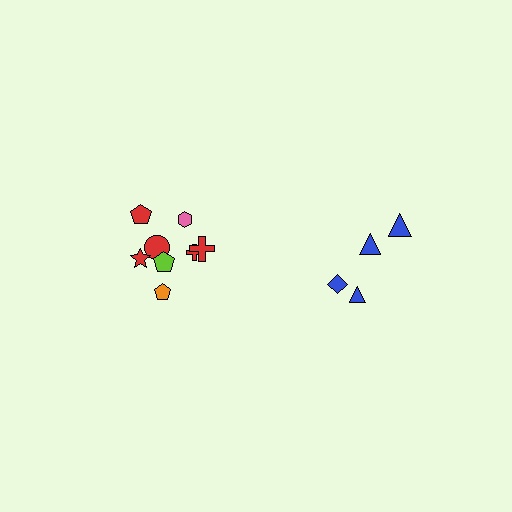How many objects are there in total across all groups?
There are 12 objects.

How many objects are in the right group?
There are 4 objects.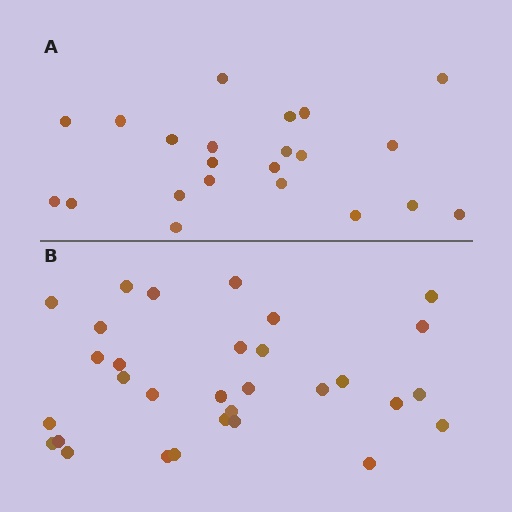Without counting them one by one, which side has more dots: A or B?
Region B (the bottom region) has more dots.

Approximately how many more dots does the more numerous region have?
Region B has roughly 8 or so more dots than region A.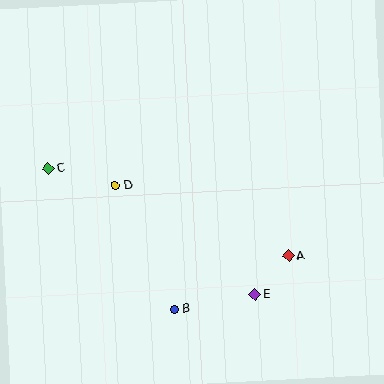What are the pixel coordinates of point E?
Point E is at (255, 295).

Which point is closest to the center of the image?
Point D at (115, 186) is closest to the center.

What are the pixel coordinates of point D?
Point D is at (115, 186).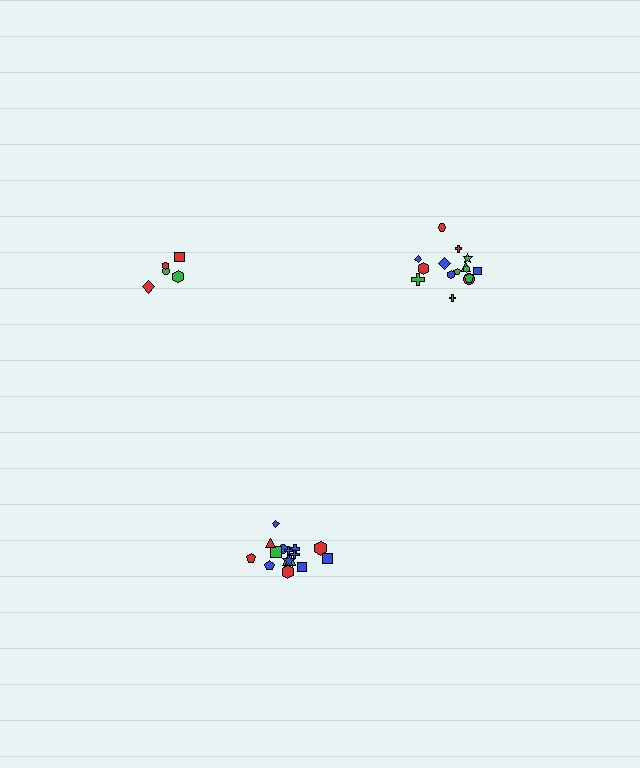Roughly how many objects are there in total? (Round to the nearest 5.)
Roughly 35 objects in total.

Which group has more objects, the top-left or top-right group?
The top-right group.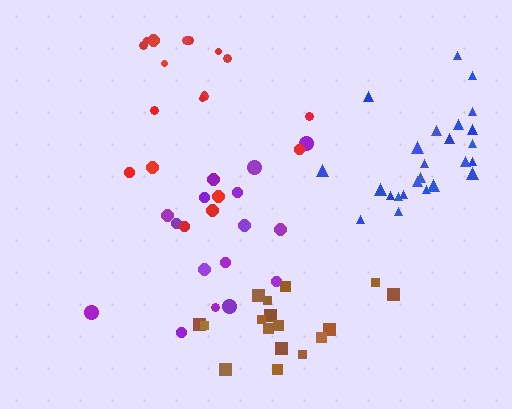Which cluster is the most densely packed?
Brown.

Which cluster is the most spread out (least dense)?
Purple.